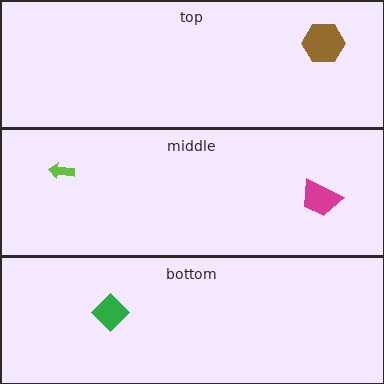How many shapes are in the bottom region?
1.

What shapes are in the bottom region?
The green diamond.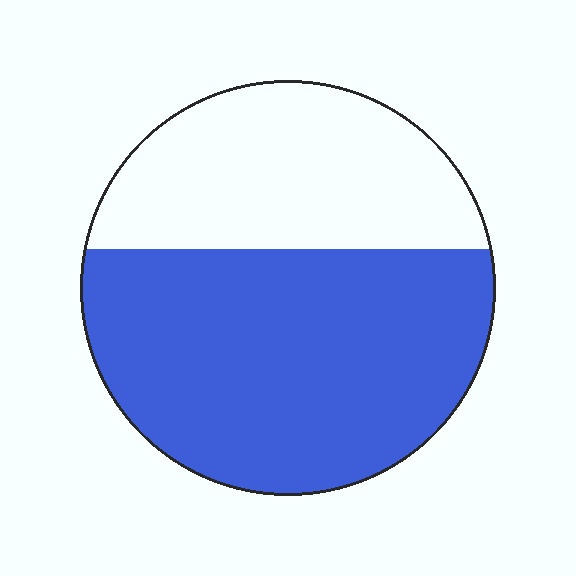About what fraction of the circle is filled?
About five eighths (5/8).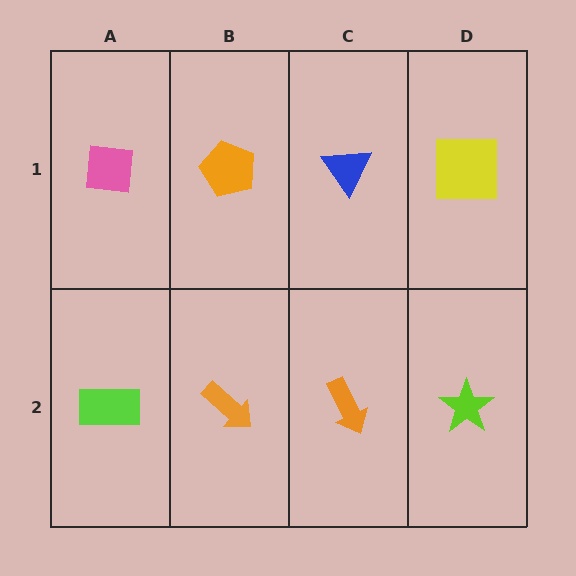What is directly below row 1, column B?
An orange arrow.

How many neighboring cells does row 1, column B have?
3.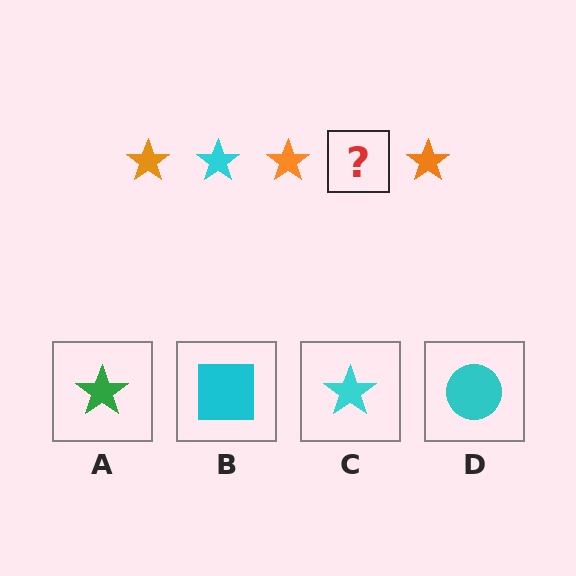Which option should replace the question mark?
Option C.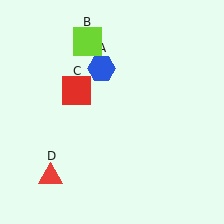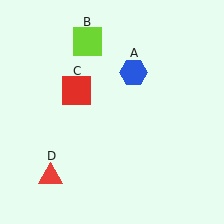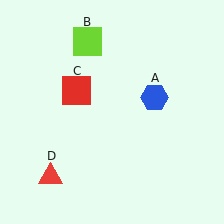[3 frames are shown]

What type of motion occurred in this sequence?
The blue hexagon (object A) rotated clockwise around the center of the scene.